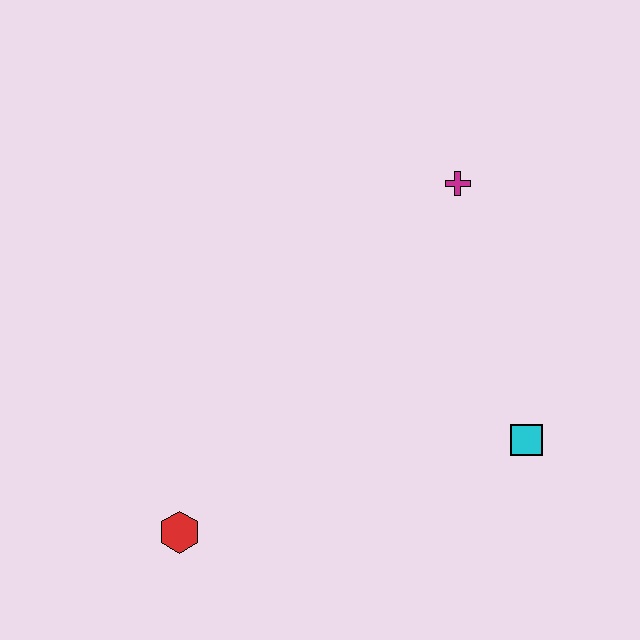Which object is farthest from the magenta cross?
The red hexagon is farthest from the magenta cross.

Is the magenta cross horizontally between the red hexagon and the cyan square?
Yes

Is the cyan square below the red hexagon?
No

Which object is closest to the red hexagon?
The cyan square is closest to the red hexagon.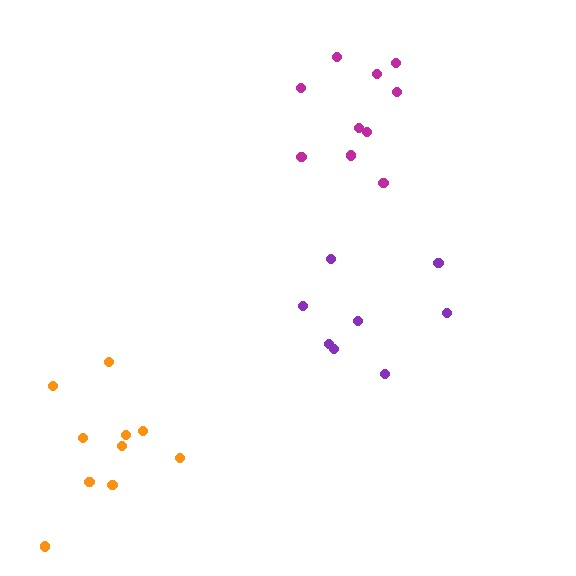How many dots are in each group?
Group 1: 10 dots, Group 2: 10 dots, Group 3: 8 dots (28 total).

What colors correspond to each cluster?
The clusters are colored: magenta, orange, purple.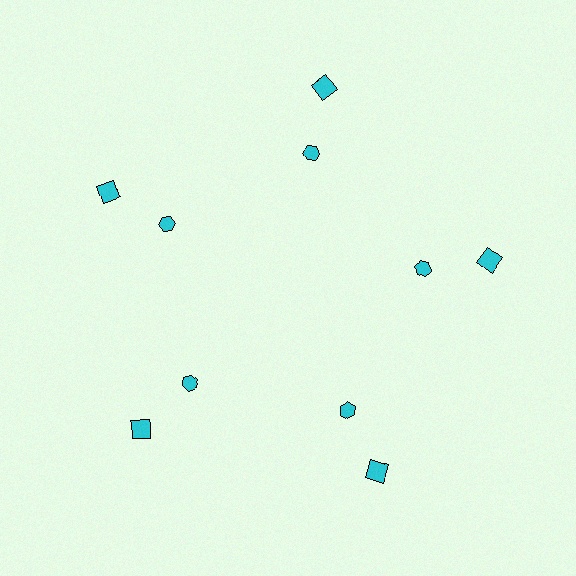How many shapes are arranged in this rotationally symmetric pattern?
There are 10 shapes, arranged in 5 groups of 2.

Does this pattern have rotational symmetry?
Yes, this pattern has 5-fold rotational symmetry. It looks the same after rotating 72 degrees around the center.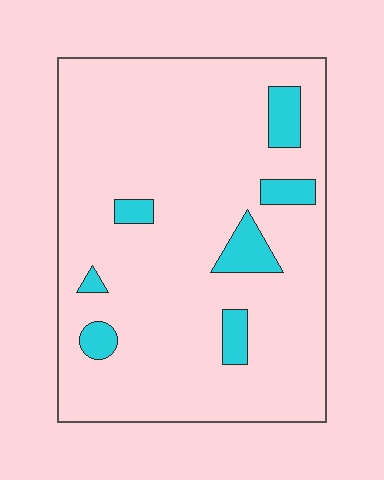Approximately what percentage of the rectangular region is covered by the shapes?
Approximately 10%.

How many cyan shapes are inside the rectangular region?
7.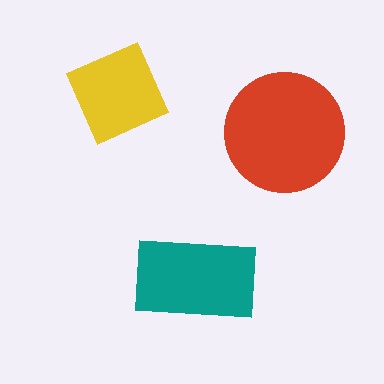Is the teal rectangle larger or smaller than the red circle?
Smaller.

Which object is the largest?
The red circle.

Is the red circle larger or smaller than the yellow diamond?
Larger.